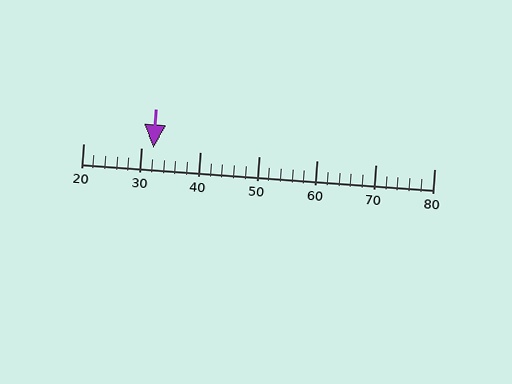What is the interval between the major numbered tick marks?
The major tick marks are spaced 10 units apart.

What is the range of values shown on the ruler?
The ruler shows values from 20 to 80.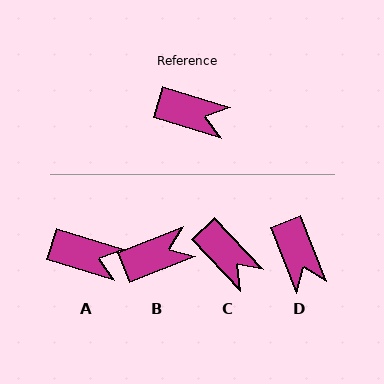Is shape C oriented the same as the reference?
No, it is off by about 30 degrees.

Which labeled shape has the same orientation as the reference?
A.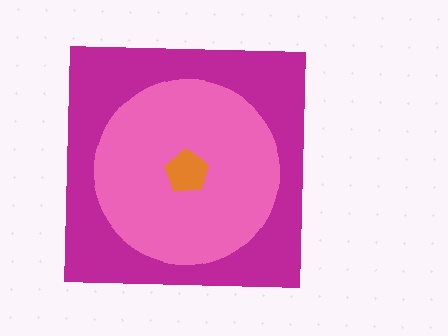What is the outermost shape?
The magenta square.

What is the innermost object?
The orange pentagon.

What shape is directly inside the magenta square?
The pink circle.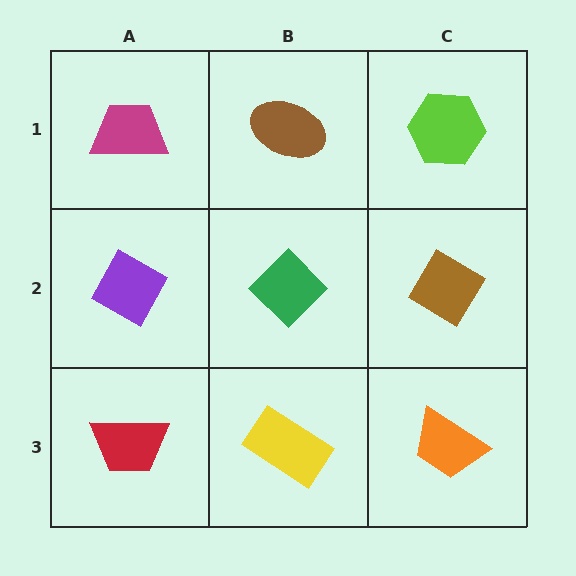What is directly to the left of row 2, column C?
A green diamond.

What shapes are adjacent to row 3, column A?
A purple diamond (row 2, column A), a yellow rectangle (row 3, column B).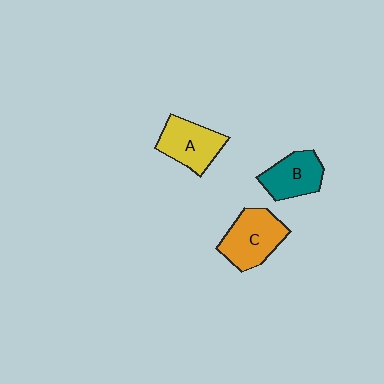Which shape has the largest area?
Shape C (orange).